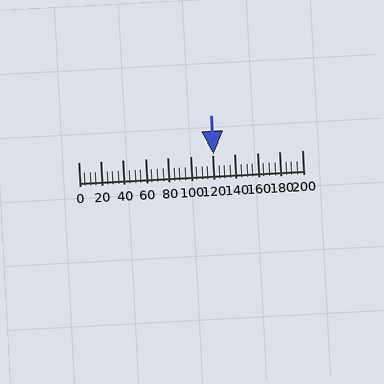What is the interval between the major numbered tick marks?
The major tick marks are spaced 20 units apart.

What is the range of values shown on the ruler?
The ruler shows values from 0 to 200.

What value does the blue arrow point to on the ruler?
The blue arrow points to approximately 121.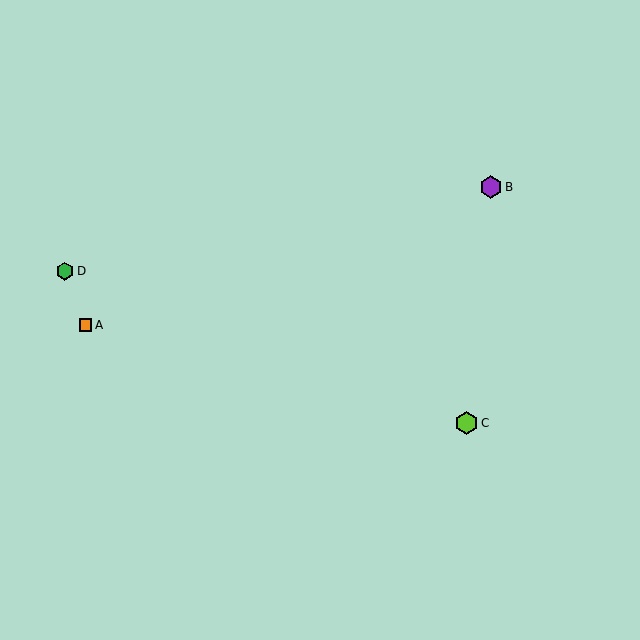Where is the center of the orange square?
The center of the orange square is at (86, 325).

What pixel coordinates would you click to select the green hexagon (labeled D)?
Click at (65, 271) to select the green hexagon D.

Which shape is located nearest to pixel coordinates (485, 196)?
The purple hexagon (labeled B) at (491, 187) is nearest to that location.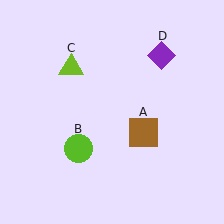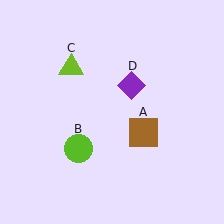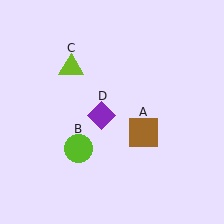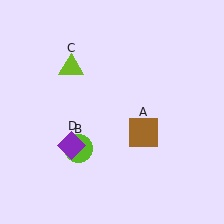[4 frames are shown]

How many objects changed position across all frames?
1 object changed position: purple diamond (object D).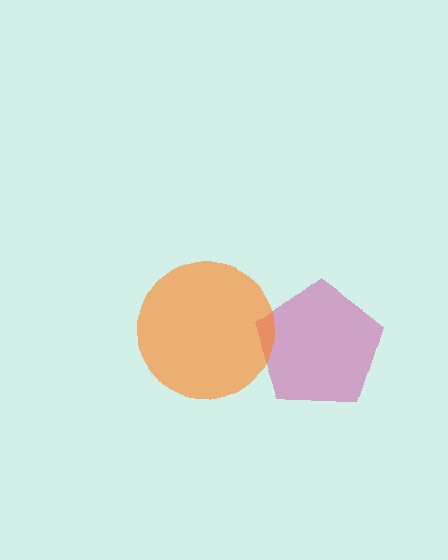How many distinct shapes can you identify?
There are 2 distinct shapes: a magenta pentagon, an orange circle.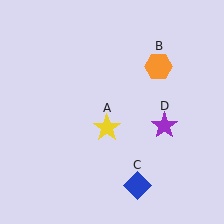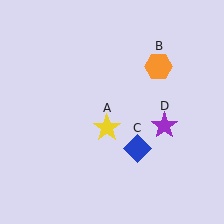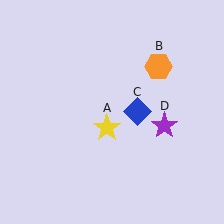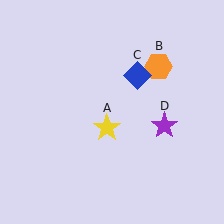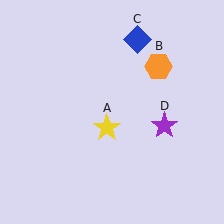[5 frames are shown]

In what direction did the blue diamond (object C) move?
The blue diamond (object C) moved up.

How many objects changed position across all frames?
1 object changed position: blue diamond (object C).